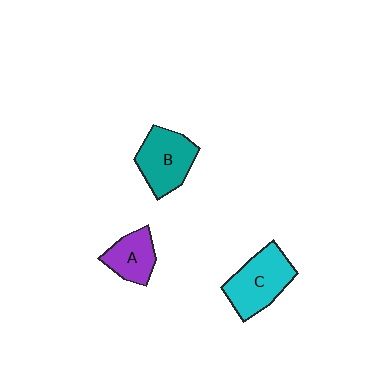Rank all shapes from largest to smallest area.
From largest to smallest: C (cyan), B (teal), A (purple).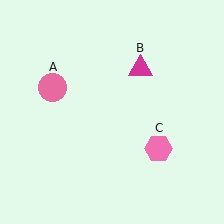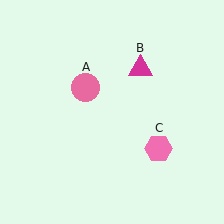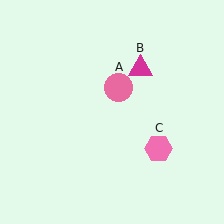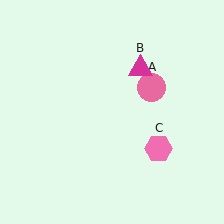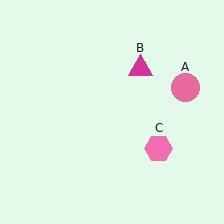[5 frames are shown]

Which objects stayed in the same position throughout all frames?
Magenta triangle (object B) and pink hexagon (object C) remained stationary.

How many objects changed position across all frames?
1 object changed position: pink circle (object A).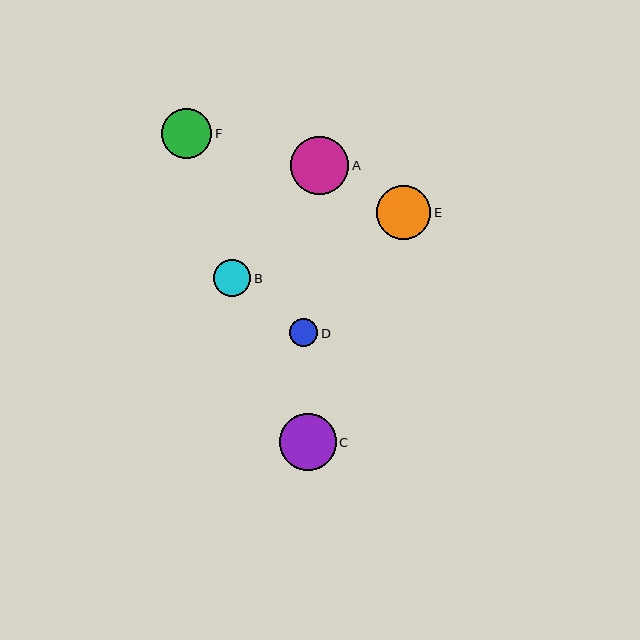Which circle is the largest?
Circle A is the largest with a size of approximately 58 pixels.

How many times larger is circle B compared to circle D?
Circle B is approximately 1.3 times the size of circle D.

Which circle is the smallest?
Circle D is the smallest with a size of approximately 28 pixels.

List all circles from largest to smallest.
From largest to smallest: A, C, E, F, B, D.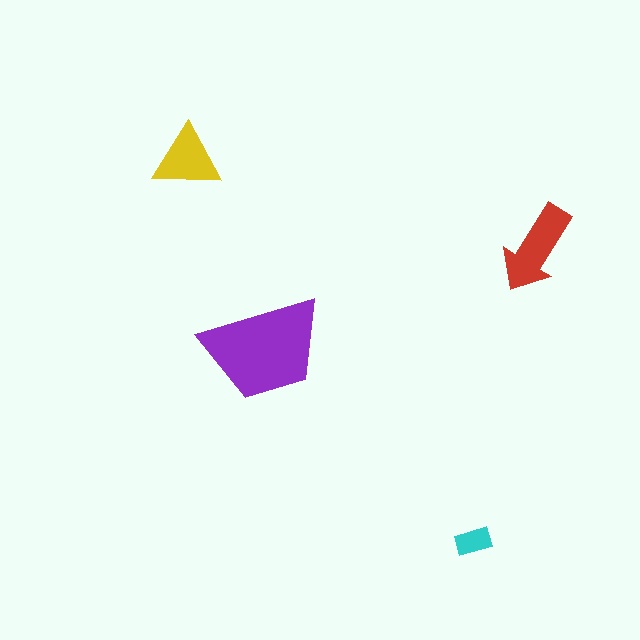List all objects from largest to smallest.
The purple trapezoid, the red arrow, the yellow triangle, the cyan rectangle.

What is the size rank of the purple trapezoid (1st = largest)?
1st.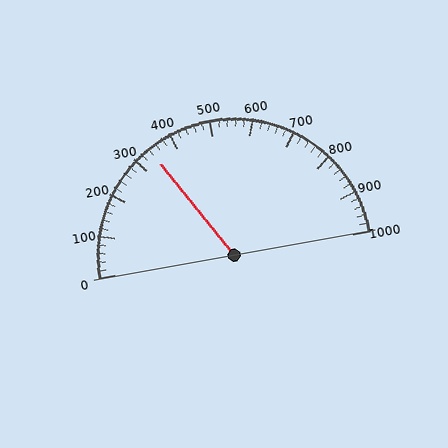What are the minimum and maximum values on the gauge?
The gauge ranges from 0 to 1000.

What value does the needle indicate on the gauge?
The needle indicates approximately 340.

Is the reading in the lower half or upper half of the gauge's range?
The reading is in the lower half of the range (0 to 1000).